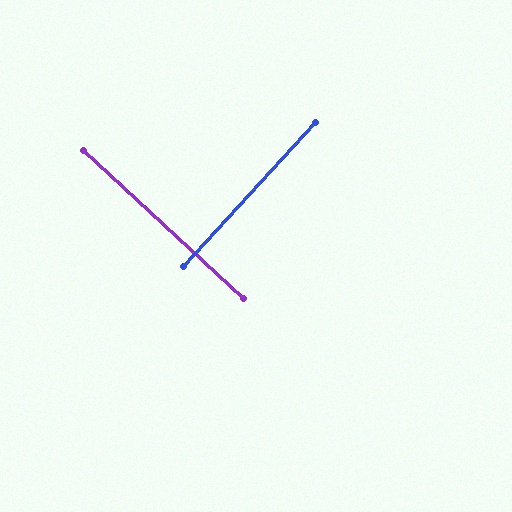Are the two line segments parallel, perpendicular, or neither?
Perpendicular — they meet at approximately 90°.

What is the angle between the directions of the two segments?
Approximately 90 degrees.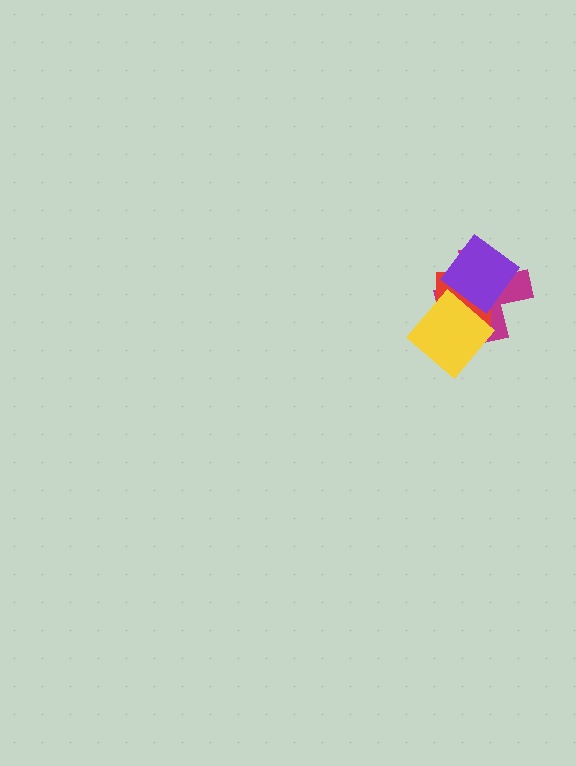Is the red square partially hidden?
Yes, it is partially covered by another shape.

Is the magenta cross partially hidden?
Yes, it is partially covered by another shape.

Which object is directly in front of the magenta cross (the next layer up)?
The red square is directly in front of the magenta cross.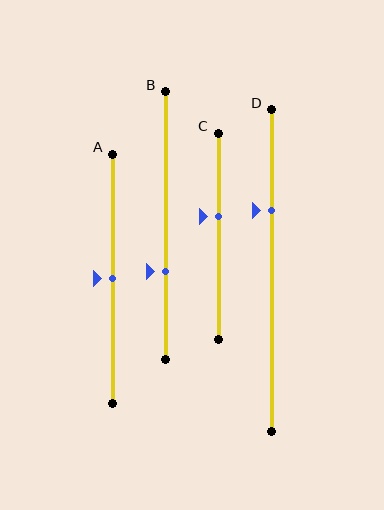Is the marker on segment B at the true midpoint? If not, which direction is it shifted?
No, the marker on segment B is shifted downward by about 17% of the segment length.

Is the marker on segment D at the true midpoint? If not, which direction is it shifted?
No, the marker on segment D is shifted upward by about 19% of the segment length.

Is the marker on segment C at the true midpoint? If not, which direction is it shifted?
No, the marker on segment C is shifted upward by about 10% of the segment length.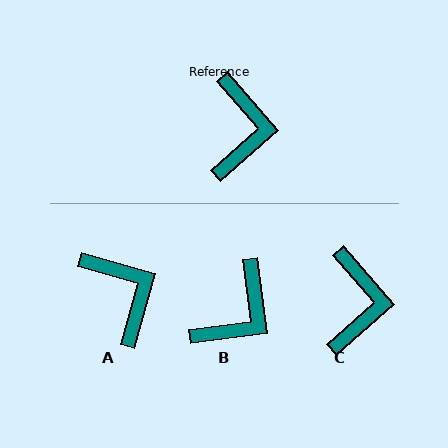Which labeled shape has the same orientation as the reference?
C.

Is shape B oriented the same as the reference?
No, it is off by about 33 degrees.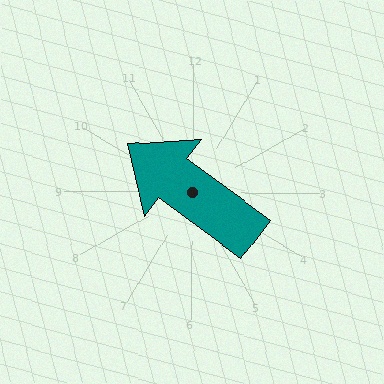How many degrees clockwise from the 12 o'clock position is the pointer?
Approximately 306 degrees.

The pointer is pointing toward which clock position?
Roughly 10 o'clock.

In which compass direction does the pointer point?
Northwest.